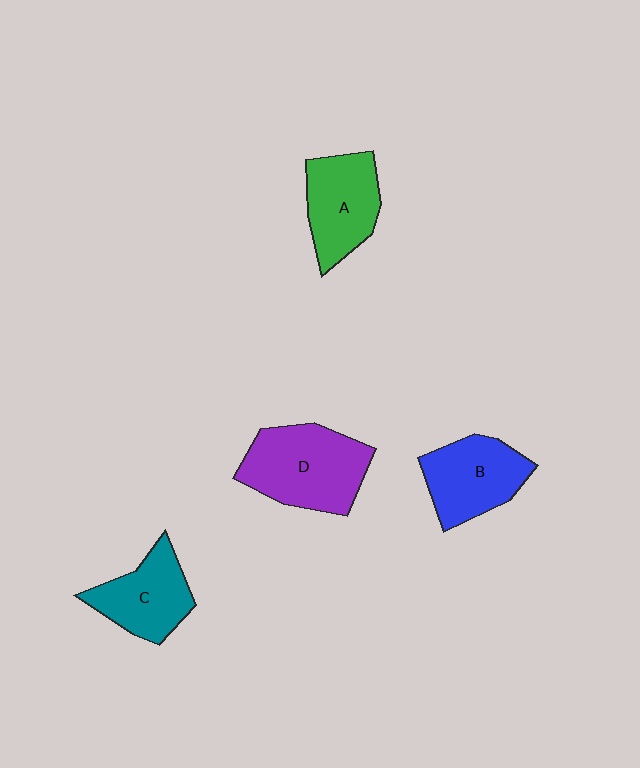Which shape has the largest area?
Shape D (purple).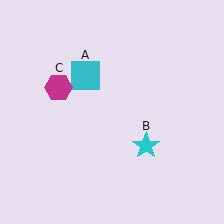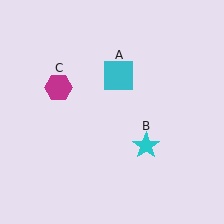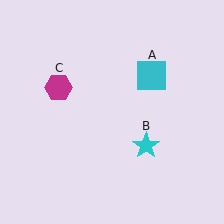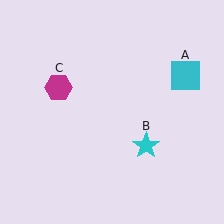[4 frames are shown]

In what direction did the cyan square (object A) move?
The cyan square (object A) moved right.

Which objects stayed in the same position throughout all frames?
Cyan star (object B) and magenta hexagon (object C) remained stationary.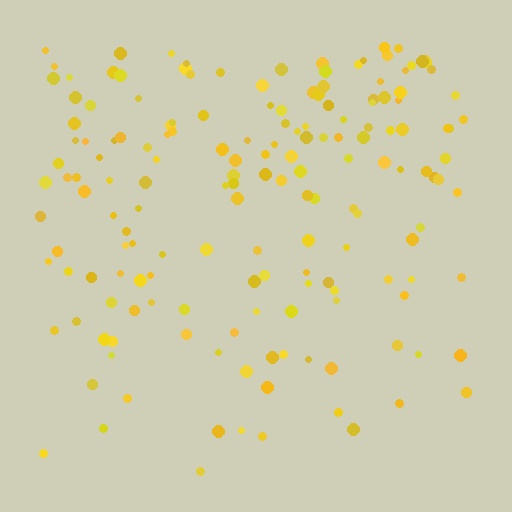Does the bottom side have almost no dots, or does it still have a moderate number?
Still a moderate number, just noticeably fewer than the top.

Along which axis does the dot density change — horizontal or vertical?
Vertical.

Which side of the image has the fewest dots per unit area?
The bottom.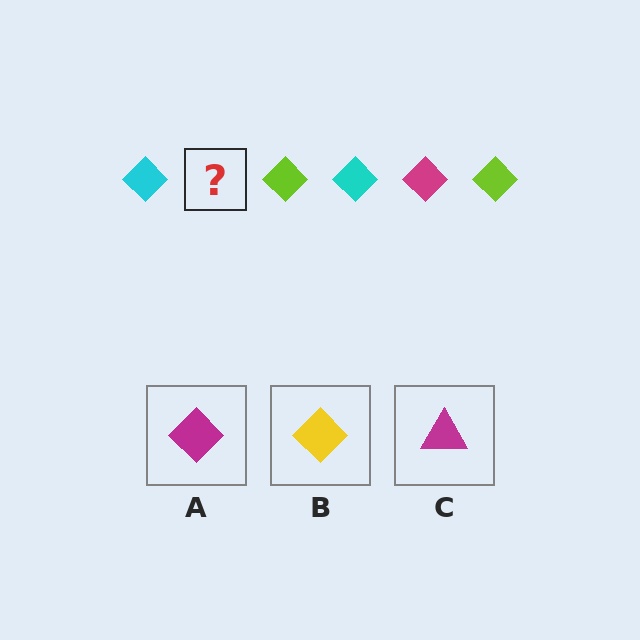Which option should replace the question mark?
Option A.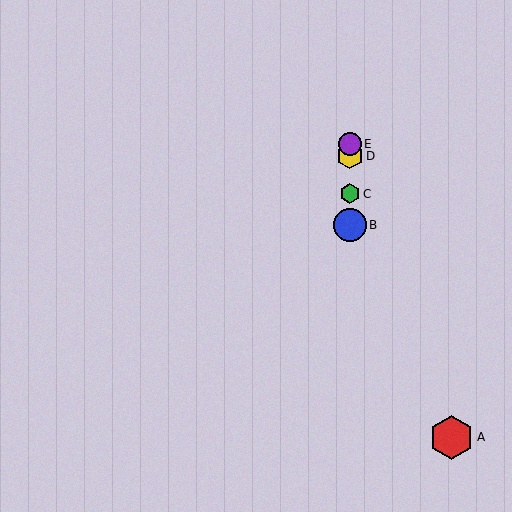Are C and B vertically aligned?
Yes, both are at x≈350.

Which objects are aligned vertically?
Objects B, C, D, E are aligned vertically.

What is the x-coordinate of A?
Object A is at x≈452.